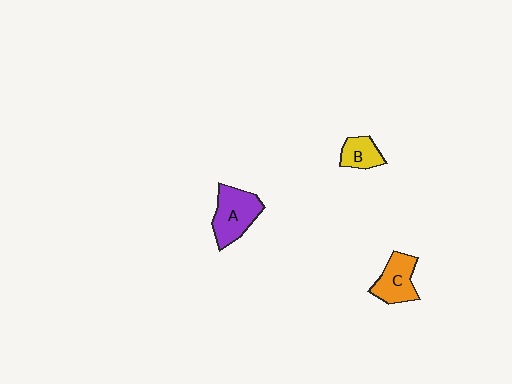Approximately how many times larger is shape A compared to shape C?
Approximately 1.3 times.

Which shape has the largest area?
Shape A (purple).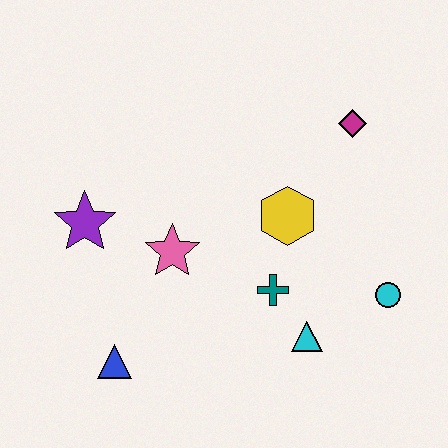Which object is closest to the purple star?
The pink star is closest to the purple star.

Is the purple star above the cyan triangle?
Yes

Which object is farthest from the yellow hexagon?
The blue triangle is farthest from the yellow hexagon.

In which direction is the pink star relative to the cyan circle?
The pink star is to the left of the cyan circle.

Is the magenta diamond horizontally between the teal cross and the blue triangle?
No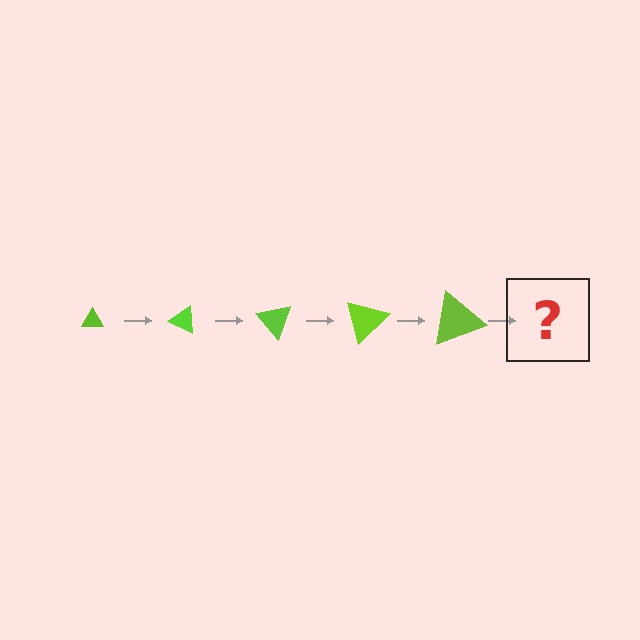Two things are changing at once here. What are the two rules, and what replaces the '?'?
The two rules are that the triangle grows larger each step and it rotates 25 degrees each step. The '?' should be a triangle, larger than the previous one and rotated 125 degrees from the start.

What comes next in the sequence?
The next element should be a triangle, larger than the previous one and rotated 125 degrees from the start.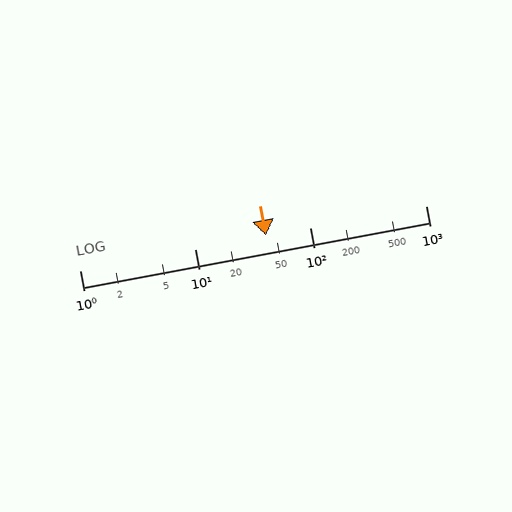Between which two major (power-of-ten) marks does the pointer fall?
The pointer is between 10 and 100.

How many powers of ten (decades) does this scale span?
The scale spans 3 decades, from 1 to 1000.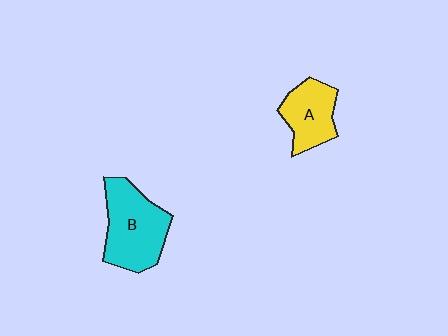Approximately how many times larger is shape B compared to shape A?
Approximately 1.5 times.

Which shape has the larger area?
Shape B (cyan).